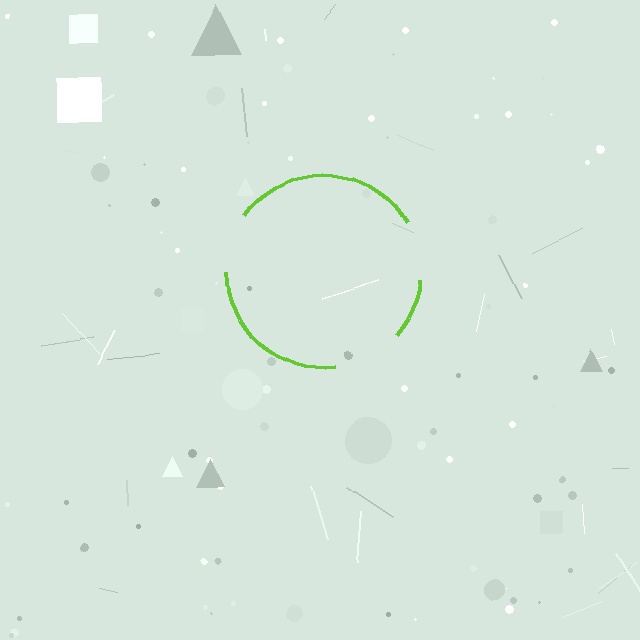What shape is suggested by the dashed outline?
The dashed outline suggests a circle.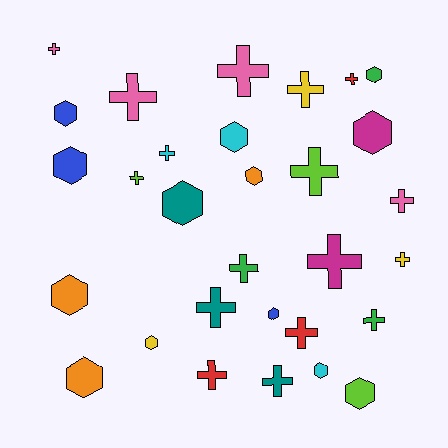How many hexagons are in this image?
There are 13 hexagons.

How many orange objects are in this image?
There are 3 orange objects.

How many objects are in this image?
There are 30 objects.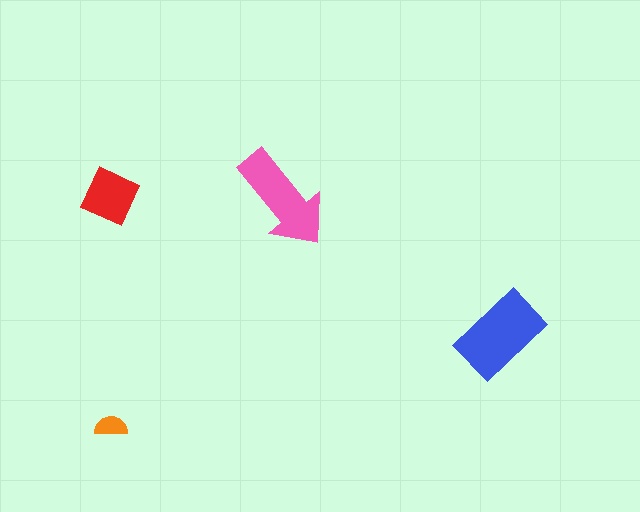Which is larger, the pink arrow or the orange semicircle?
The pink arrow.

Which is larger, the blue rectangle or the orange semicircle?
The blue rectangle.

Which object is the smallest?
The orange semicircle.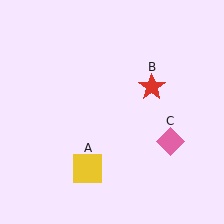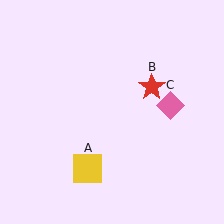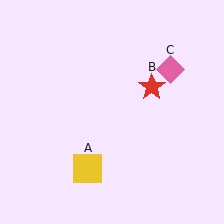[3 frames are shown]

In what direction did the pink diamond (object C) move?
The pink diamond (object C) moved up.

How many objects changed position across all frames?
1 object changed position: pink diamond (object C).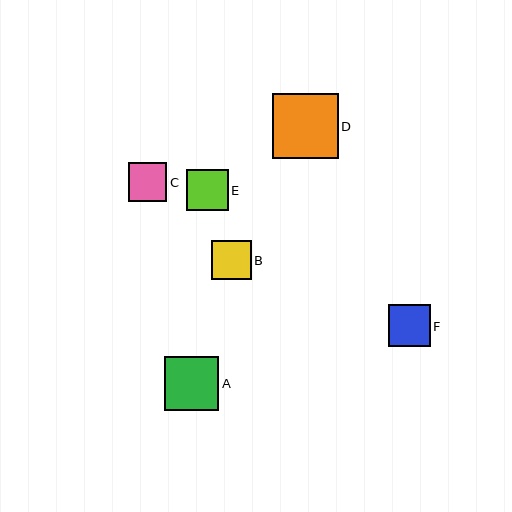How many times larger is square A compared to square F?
Square A is approximately 1.3 times the size of square F.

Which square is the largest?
Square D is the largest with a size of approximately 66 pixels.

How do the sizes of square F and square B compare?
Square F and square B are approximately the same size.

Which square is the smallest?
Square C is the smallest with a size of approximately 39 pixels.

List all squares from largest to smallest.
From largest to smallest: D, A, E, F, B, C.